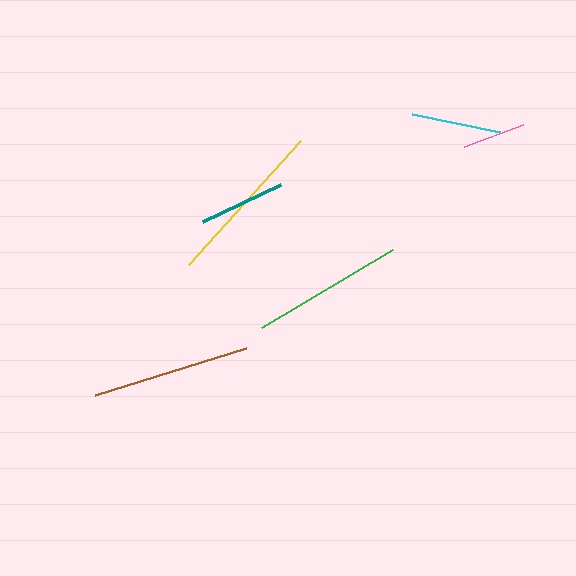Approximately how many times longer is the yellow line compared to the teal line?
The yellow line is approximately 1.9 times the length of the teal line.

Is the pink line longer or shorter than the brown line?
The brown line is longer than the pink line.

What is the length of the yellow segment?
The yellow segment is approximately 168 pixels long.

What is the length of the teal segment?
The teal segment is approximately 87 pixels long.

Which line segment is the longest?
The yellow line is the longest at approximately 168 pixels.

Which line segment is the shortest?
The pink line is the shortest at approximately 63 pixels.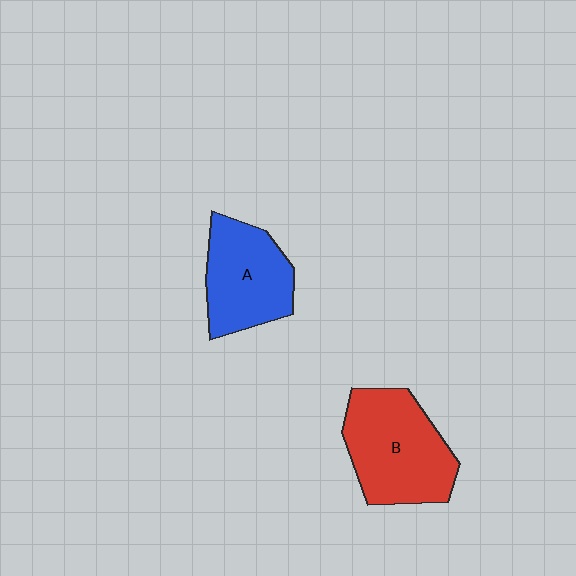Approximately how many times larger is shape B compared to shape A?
Approximately 1.2 times.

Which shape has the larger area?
Shape B (red).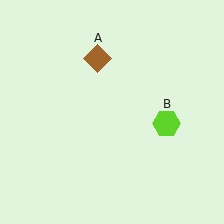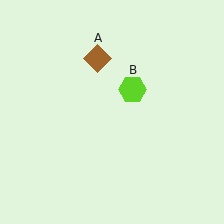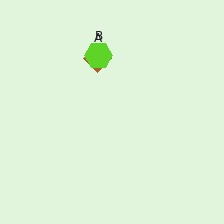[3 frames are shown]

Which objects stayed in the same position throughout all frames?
Brown diamond (object A) remained stationary.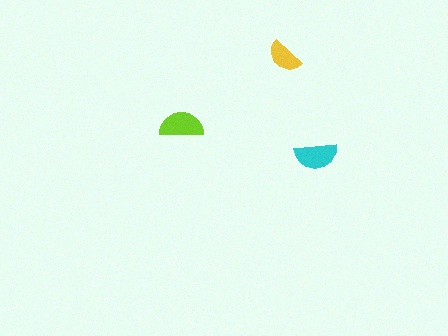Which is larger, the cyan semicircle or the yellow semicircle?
The cyan one.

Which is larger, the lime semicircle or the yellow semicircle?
The lime one.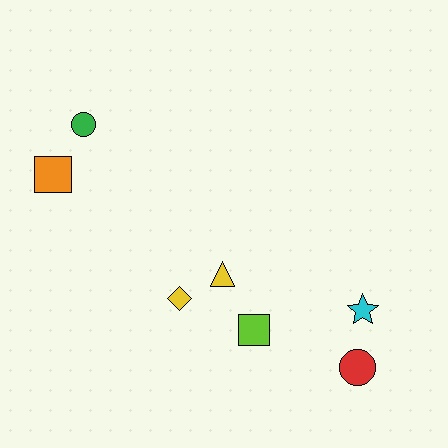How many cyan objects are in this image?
There is 1 cyan object.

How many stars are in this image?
There is 1 star.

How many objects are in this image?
There are 7 objects.